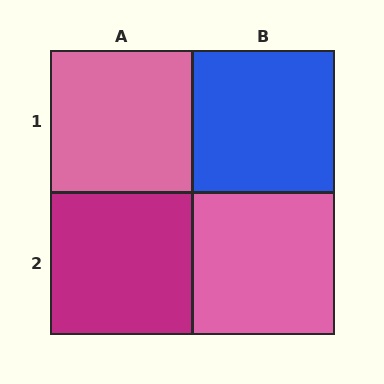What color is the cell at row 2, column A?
Magenta.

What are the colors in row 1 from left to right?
Pink, blue.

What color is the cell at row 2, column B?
Pink.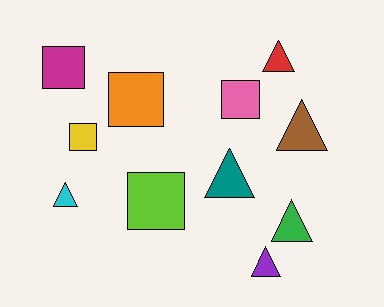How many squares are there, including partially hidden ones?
There are 5 squares.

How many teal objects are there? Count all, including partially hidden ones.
There is 1 teal object.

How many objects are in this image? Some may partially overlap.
There are 11 objects.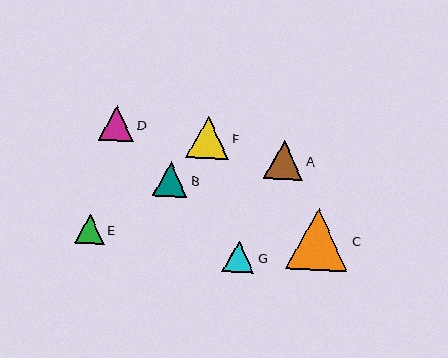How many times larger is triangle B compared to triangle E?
Triangle B is approximately 1.2 times the size of triangle E.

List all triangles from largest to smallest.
From largest to smallest: C, F, A, D, B, G, E.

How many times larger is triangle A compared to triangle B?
Triangle A is approximately 1.1 times the size of triangle B.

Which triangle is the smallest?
Triangle E is the smallest with a size of approximately 30 pixels.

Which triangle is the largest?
Triangle C is the largest with a size of approximately 62 pixels.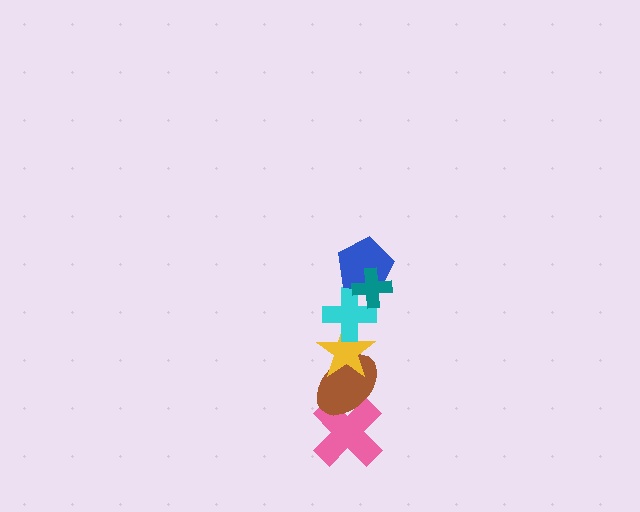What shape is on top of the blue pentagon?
The teal cross is on top of the blue pentagon.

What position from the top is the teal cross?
The teal cross is 1st from the top.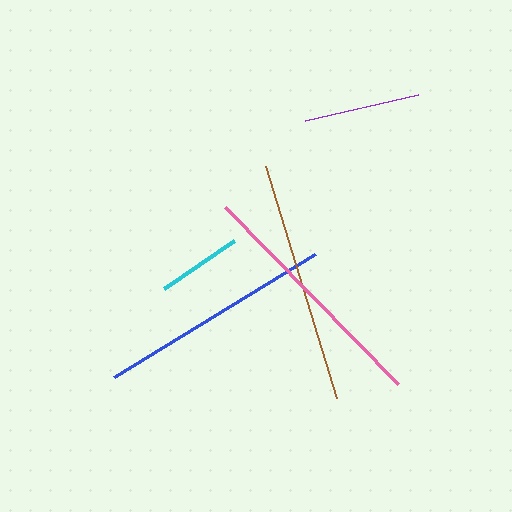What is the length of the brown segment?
The brown segment is approximately 243 pixels long.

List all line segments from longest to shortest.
From longest to shortest: pink, brown, blue, purple, cyan.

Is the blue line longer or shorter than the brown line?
The brown line is longer than the blue line.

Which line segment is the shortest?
The cyan line is the shortest at approximately 85 pixels.